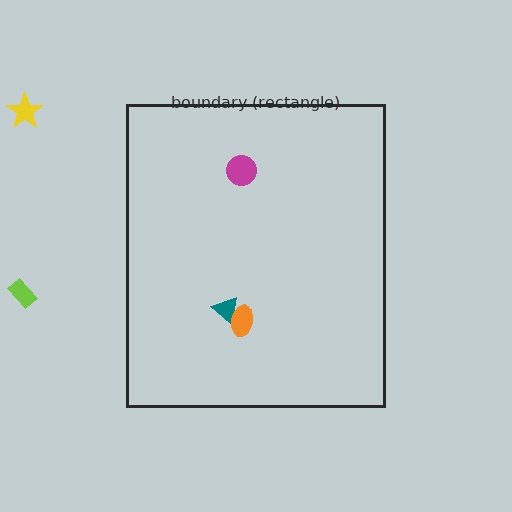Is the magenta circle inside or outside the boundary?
Inside.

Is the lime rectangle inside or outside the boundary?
Outside.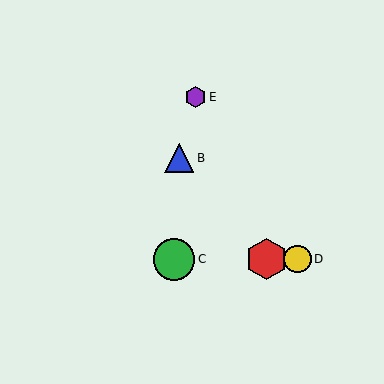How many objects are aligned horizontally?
3 objects (A, C, D) are aligned horizontally.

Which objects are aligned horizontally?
Objects A, C, D are aligned horizontally.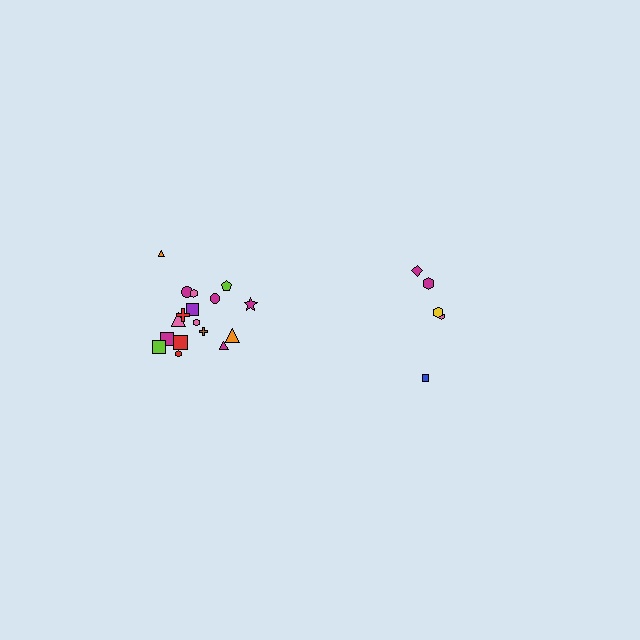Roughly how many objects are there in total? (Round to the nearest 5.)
Roughly 25 objects in total.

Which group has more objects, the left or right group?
The left group.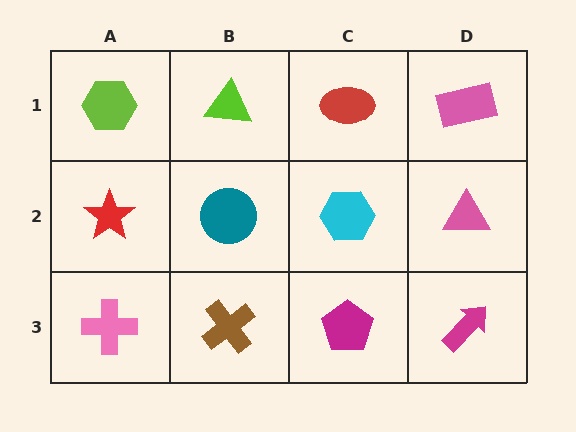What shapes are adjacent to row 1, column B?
A teal circle (row 2, column B), a lime hexagon (row 1, column A), a red ellipse (row 1, column C).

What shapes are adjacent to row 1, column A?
A red star (row 2, column A), a lime triangle (row 1, column B).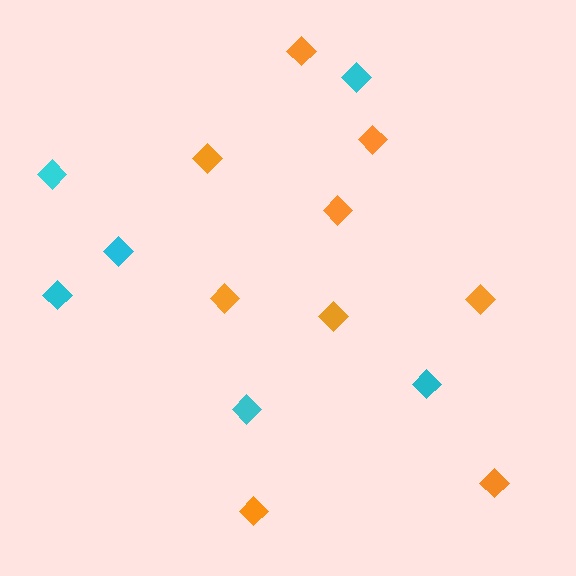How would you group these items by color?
There are 2 groups: one group of orange diamonds (9) and one group of cyan diamonds (6).